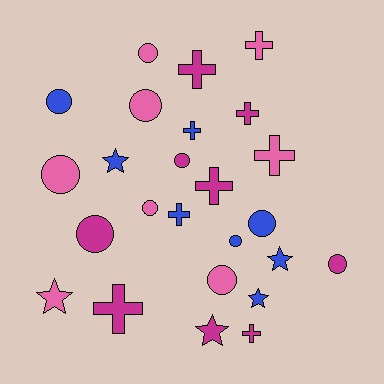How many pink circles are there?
There are 5 pink circles.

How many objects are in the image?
There are 25 objects.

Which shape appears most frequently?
Circle, with 11 objects.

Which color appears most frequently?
Magenta, with 9 objects.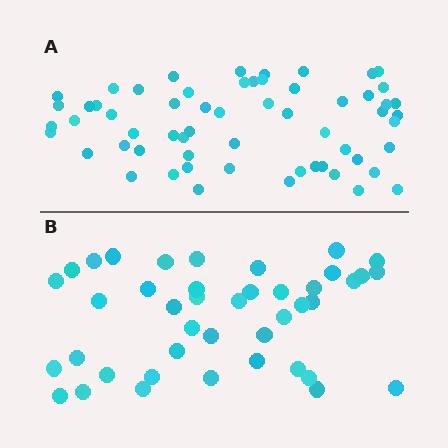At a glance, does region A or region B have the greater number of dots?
Region A (the top region) has more dots.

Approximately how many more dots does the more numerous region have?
Region A has approximately 20 more dots than region B.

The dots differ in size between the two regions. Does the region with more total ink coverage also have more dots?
No. Region B has more total ink coverage because its dots are larger, but region A actually contains more individual dots. Total area can be misleading — the number of items is what matters here.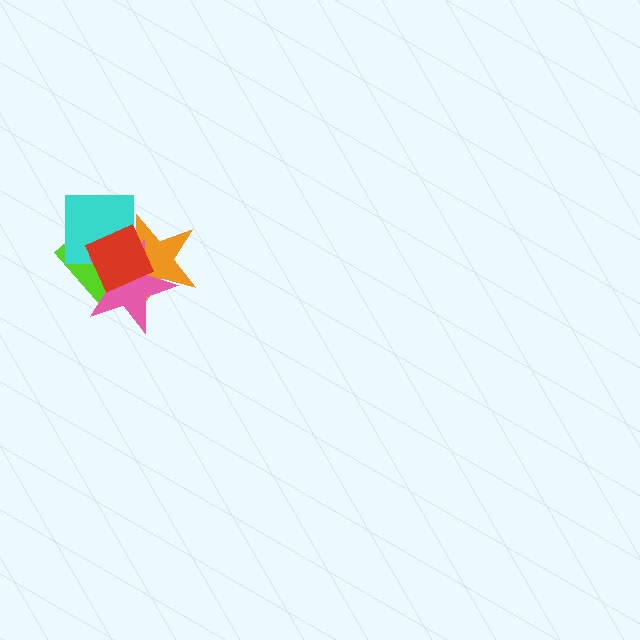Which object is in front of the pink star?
The red diamond is in front of the pink star.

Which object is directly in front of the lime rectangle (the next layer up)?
The cyan square is directly in front of the lime rectangle.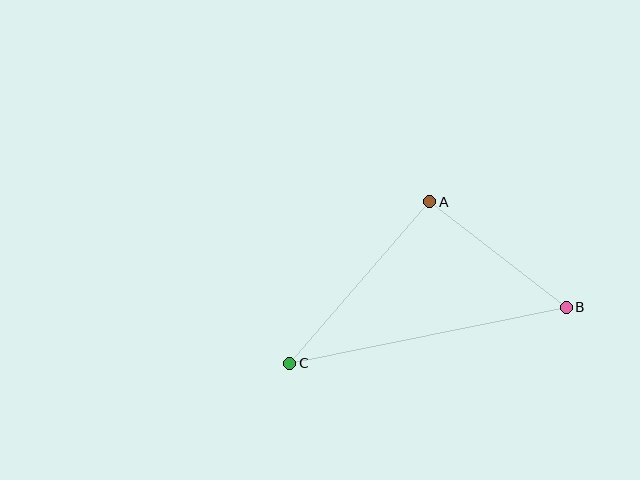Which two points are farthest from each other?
Points B and C are farthest from each other.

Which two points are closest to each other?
Points A and B are closest to each other.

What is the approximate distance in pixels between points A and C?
The distance between A and C is approximately 214 pixels.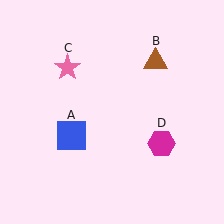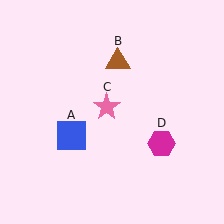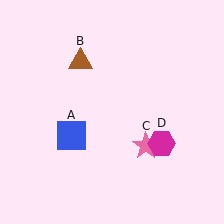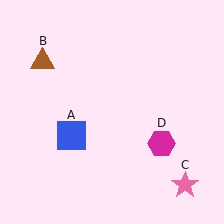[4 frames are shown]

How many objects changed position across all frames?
2 objects changed position: brown triangle (object B), pink star (object C).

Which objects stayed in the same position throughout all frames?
Blue square (object A) and magenta hexagon (object D) remained stationary.